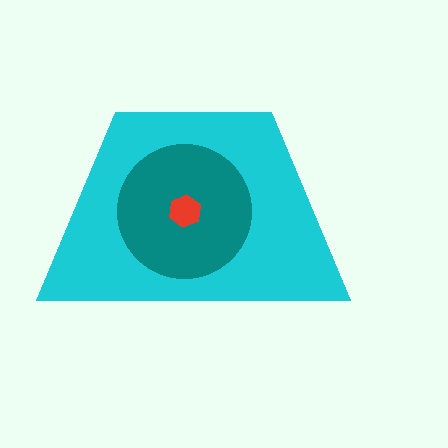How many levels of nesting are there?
3.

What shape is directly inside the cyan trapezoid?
The teal circle.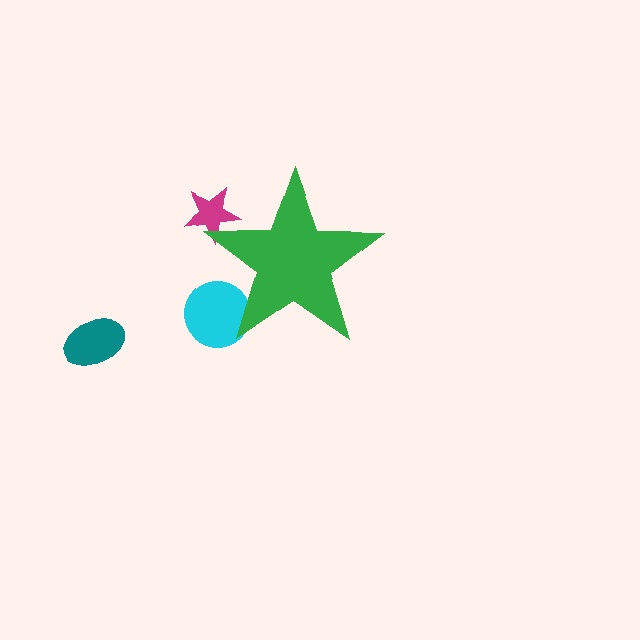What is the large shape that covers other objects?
A green star.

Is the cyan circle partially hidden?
Yes, the cyan circle is partially hidden behind the green star.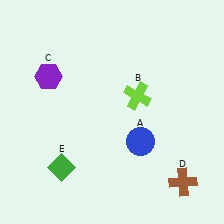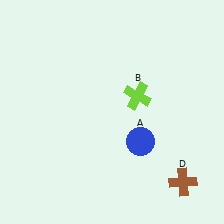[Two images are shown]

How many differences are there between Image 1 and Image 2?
There are 2 differences between the two images.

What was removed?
The green diamond (E), the purple hexagon (C) were removed in Image 2.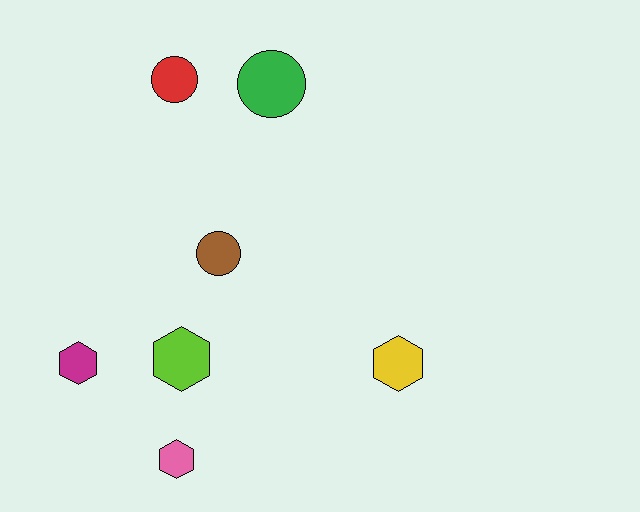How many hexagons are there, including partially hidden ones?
There are 4 hexagons.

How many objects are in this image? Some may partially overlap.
There are 7 objects.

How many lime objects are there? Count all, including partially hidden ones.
There is 1 lime object.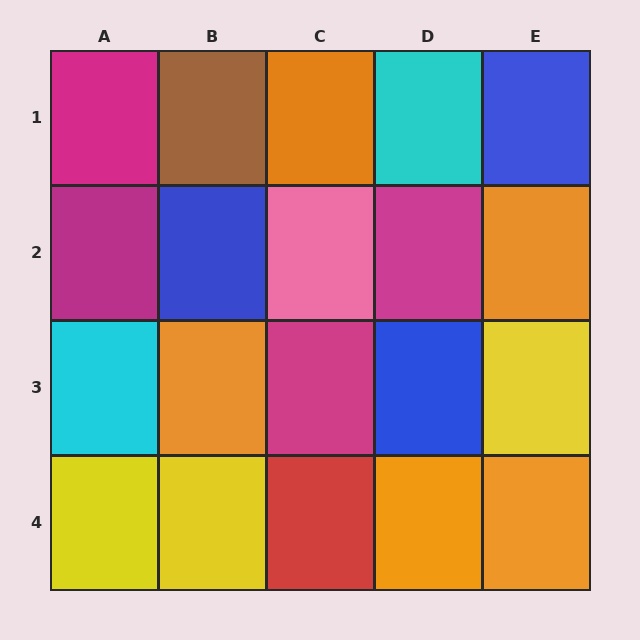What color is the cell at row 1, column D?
Cyan.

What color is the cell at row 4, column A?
Yellow.